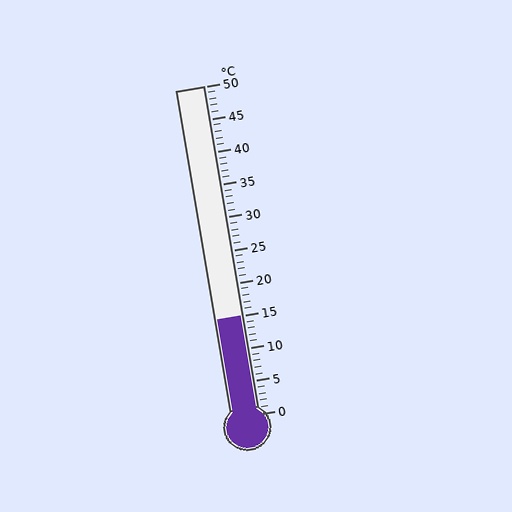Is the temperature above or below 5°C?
The temperature is above 5°C.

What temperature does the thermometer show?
The thermometer shows approximately 15°C.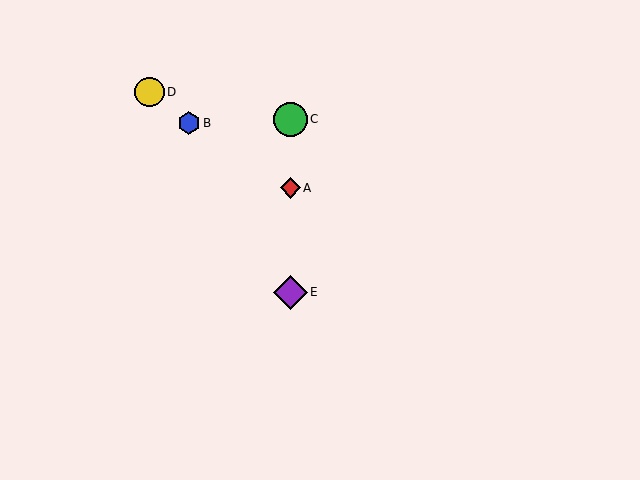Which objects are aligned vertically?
Objects A, C, E are aligned vertically.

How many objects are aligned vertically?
3 objects (A, C, E) are aligned vertically.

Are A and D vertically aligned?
No, A is at x≈290 and D is at x≈150.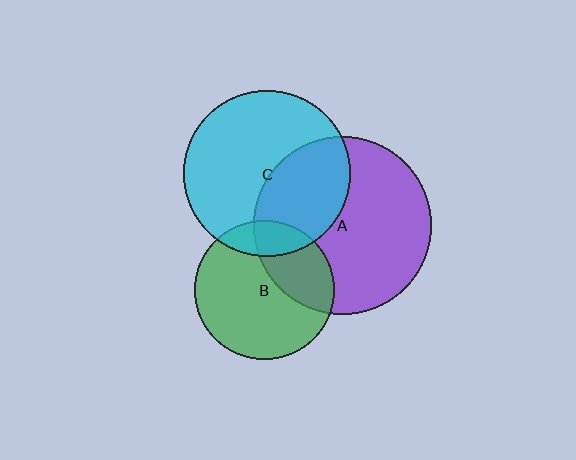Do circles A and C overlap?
Yes.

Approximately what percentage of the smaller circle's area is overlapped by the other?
Approximately 40%.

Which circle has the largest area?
Circle A (purple).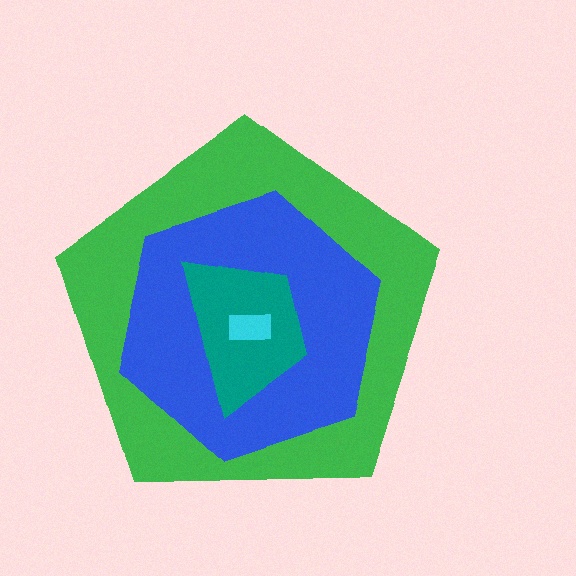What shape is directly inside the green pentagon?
The blue hexagon.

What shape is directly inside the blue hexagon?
The teal trapezoid.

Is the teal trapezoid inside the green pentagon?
Yes.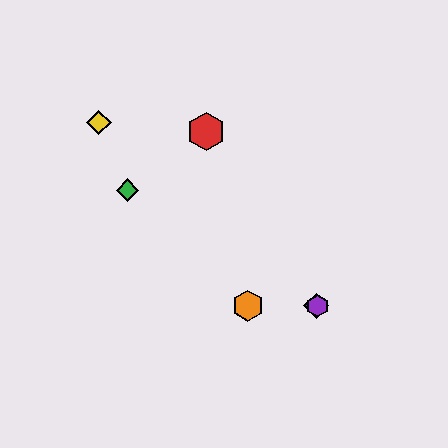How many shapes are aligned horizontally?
3 shapes (the blue diamond, the purple hexagon, the orange hexagon) are aligned horizontally.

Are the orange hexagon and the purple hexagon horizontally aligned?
Yes, both are at y≈306.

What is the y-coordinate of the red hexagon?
The red hexagon is at y≈132.